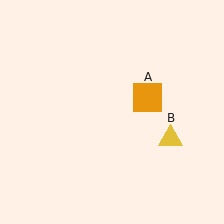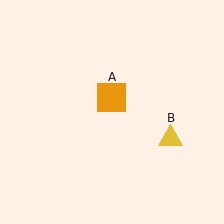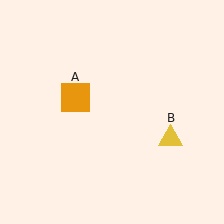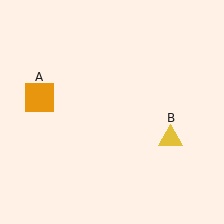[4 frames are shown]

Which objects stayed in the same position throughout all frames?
Yellow triangle (object B) remained stationary.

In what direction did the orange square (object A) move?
The orange square (object A) moved left.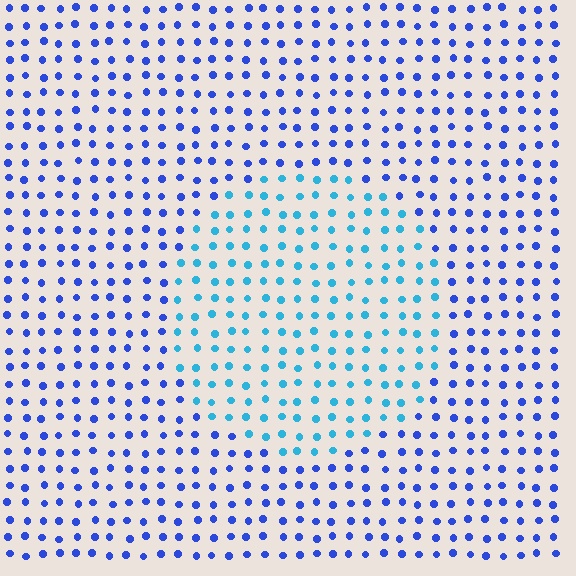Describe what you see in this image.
The image is filled with small blue elements in a uniform arrangement. A circle-shaped region is visible where the elements are tinted to a slightly different hue, forming a subtle color boundary.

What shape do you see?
I see a circle.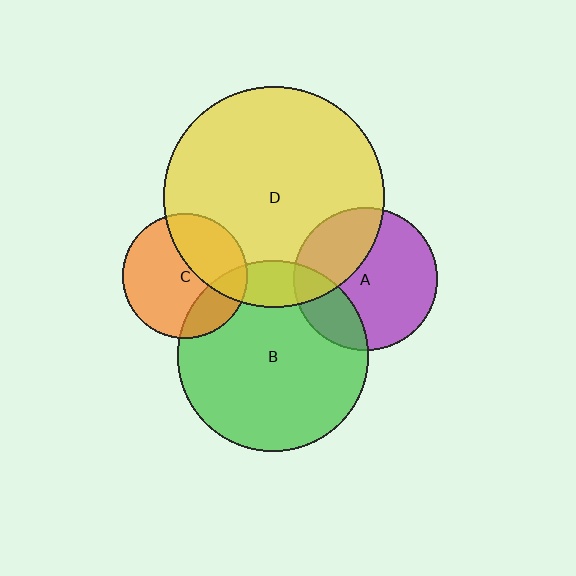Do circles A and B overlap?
Yes.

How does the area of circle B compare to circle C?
Approximately 2.3 times.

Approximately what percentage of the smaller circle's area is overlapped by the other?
Approximately 25%.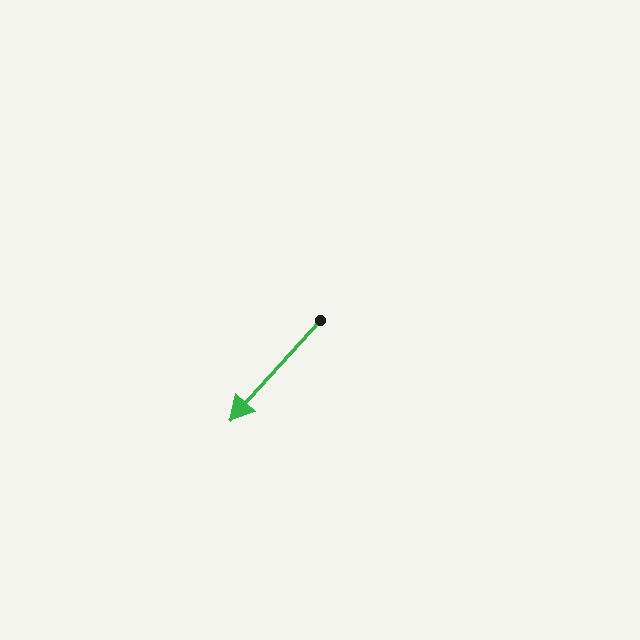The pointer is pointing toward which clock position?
Roughly 7 o'clock.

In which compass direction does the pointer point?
Southwest.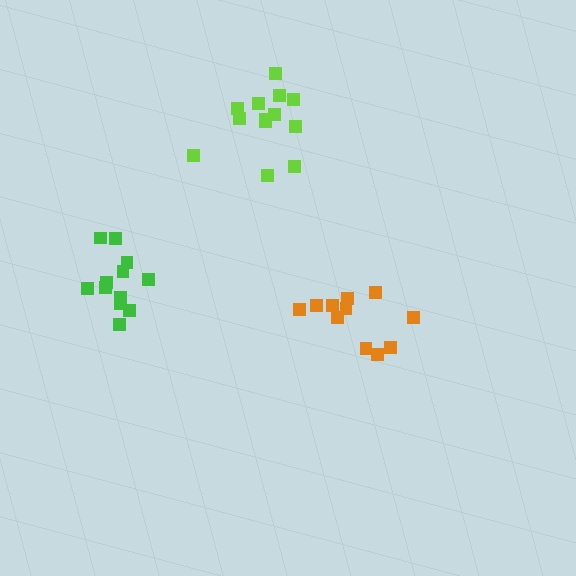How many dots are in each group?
Group 1: 11 dots, Group 2: 13 dots, Group 3: 12 dots (36 total).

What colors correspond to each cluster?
The clusters are colored: orange, lime, green.